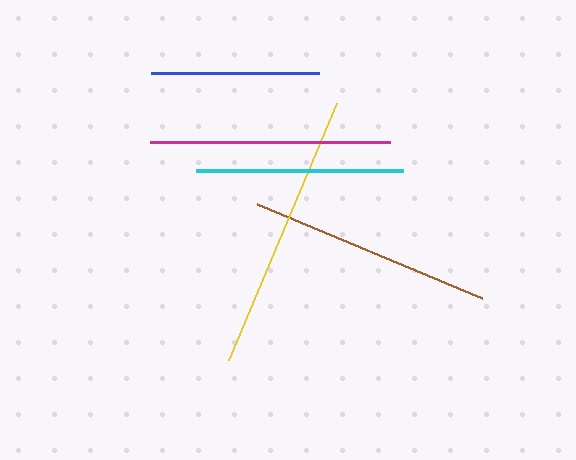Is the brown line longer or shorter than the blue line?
The brown line is longer than the blue line.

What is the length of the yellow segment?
The yellow segment is approximately 279 pixels long.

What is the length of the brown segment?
The brown segment is approximately 245 pixels long.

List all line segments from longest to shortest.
From longest to shortest: yellow, brown, magenta, cyan, blue.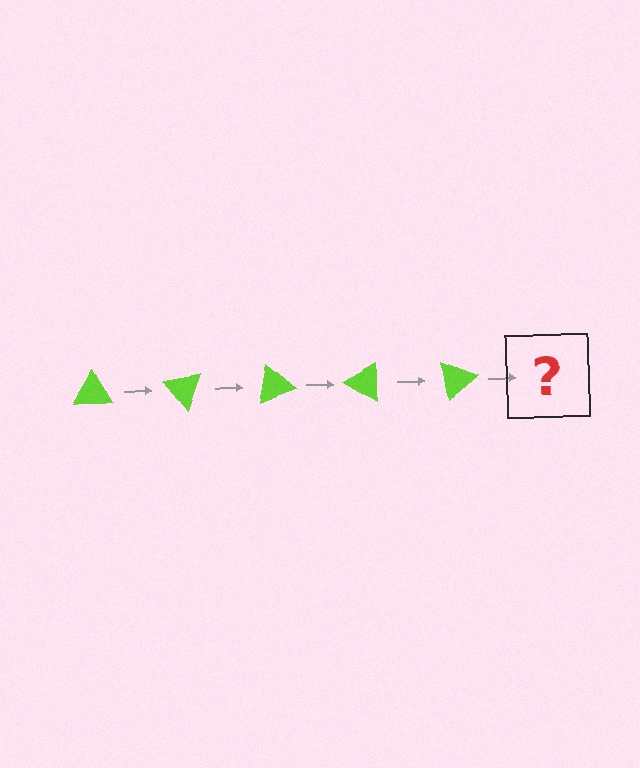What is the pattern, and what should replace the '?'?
The pattern is that the triangle rotates 50 degrees each step. The '?' should be a lime triangle rotated 250 degrees.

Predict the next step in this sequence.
The next step is a lime triangle rotated 250 degrees.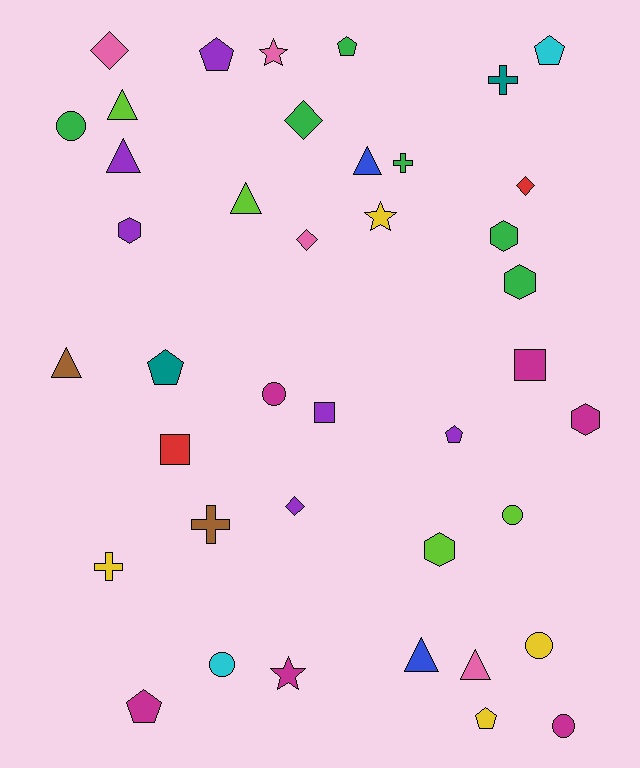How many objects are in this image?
There are 40 objects.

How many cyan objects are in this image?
There are 2 cyan objects.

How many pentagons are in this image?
There are 7 pentagons.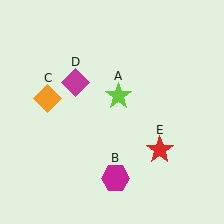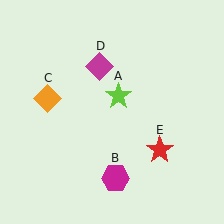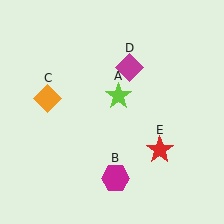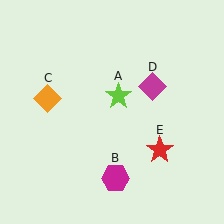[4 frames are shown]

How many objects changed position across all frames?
1 object changed position: magenta diamond (object D).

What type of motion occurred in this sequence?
The magenta diamond (object D) rotated clockwise around the center of the scene.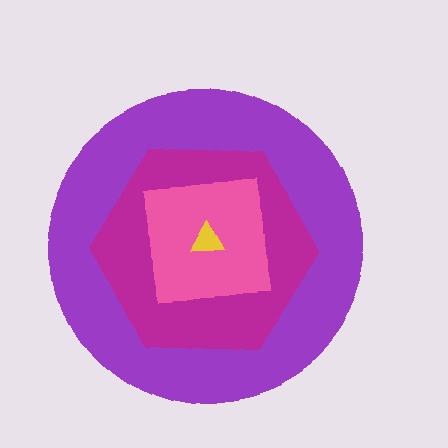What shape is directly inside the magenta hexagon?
The pink square.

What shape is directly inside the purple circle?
The magenta hexagon.